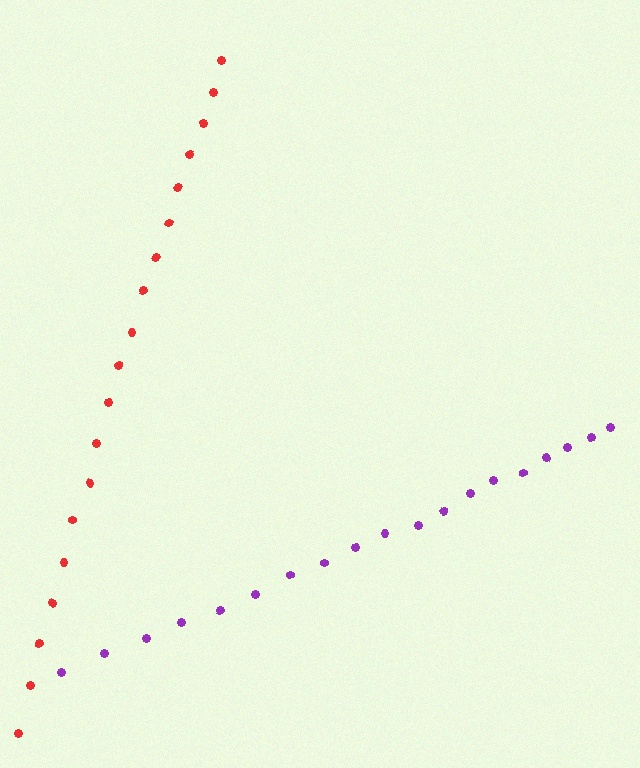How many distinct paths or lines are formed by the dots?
There are 2 distinct paths.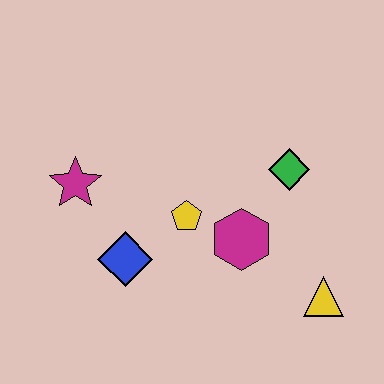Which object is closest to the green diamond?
The magenta hexagon is closest to the green diamond.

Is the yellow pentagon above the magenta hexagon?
Yes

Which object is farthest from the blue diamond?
The yellow triangle is farthest from the blue diamond.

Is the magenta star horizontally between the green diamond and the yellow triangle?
No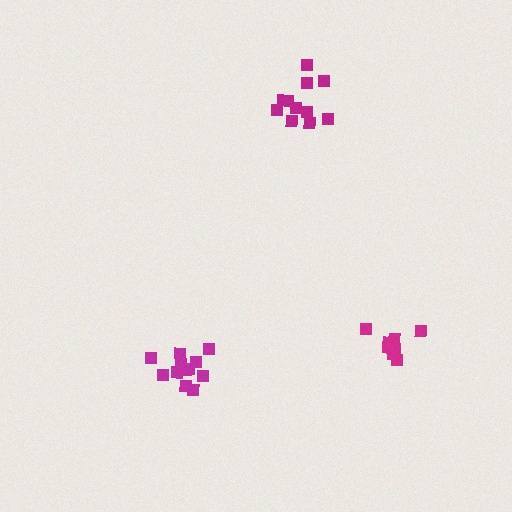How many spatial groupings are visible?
There are 3 spatial groupings.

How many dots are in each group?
Group 1: 8 dots, Group 2: 11 dots, Group 3: 12 dots (31 total).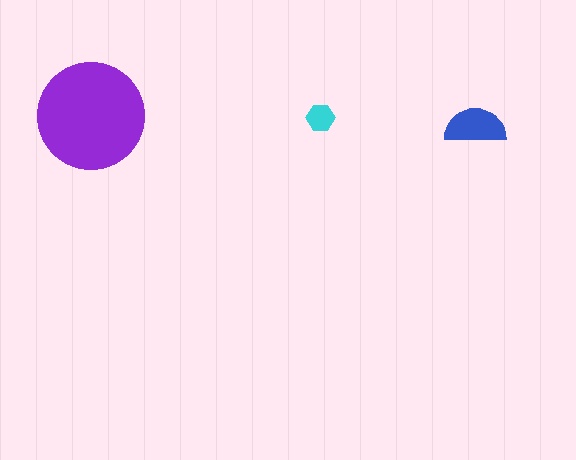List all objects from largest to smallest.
The purple circle, the blue semicircle, the cyan hexagon.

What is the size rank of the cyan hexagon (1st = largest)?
3rd.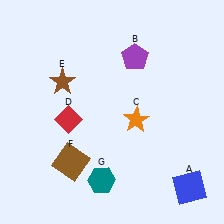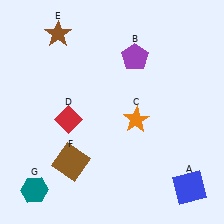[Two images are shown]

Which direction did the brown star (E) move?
The brown star (E) moved up.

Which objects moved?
The objects that moved are: the brown star (E), the teal hexagon (G).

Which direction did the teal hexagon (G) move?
The teal hexagon (G) moved left.